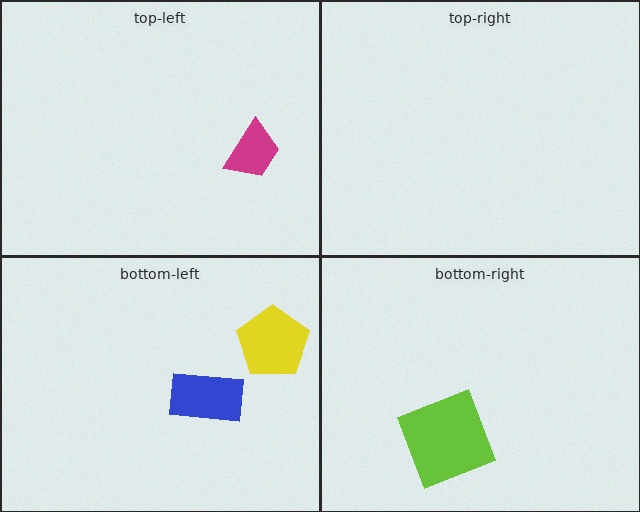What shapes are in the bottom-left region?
The yellow pentagon, the blue rectangle.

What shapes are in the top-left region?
The magenta trapezoid.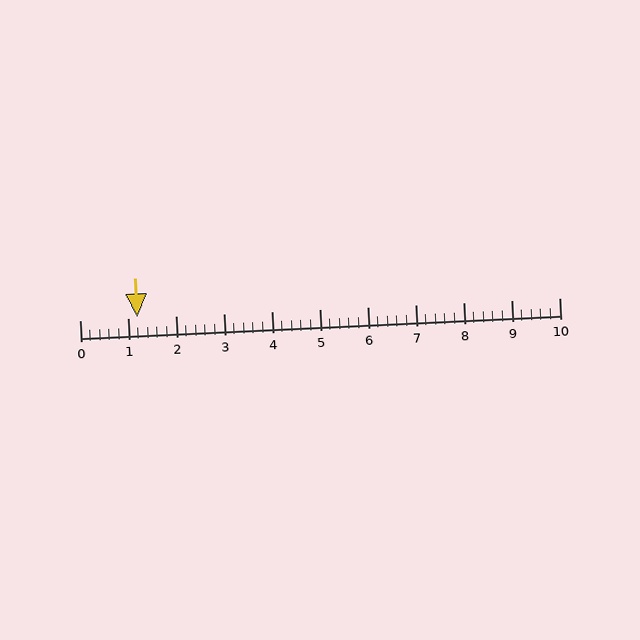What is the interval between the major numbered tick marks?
The major tick marks are spaced 1 units apart.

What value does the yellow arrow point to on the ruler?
The yellow arrow points to approximately 1.2.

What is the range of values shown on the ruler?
The ruler shows values from 0 to 10.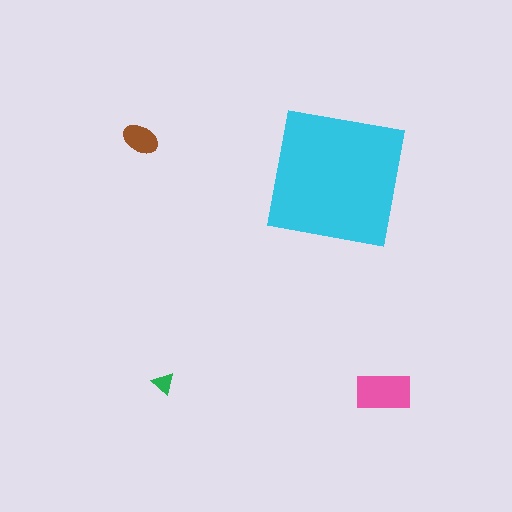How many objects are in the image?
There are 4 objects in the image.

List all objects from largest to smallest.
The cyan square, the pink rectangle, the brown ellipse, the green triangle.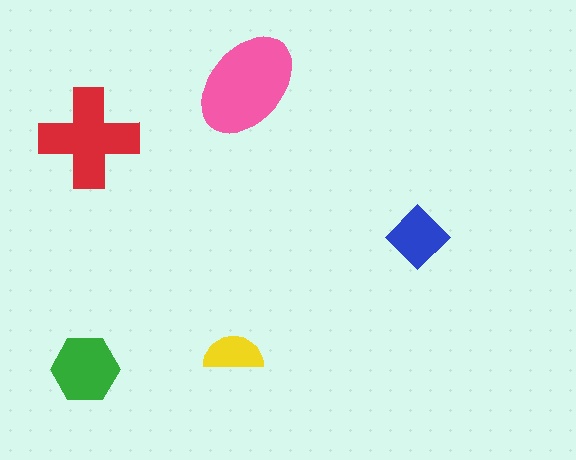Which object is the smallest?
The yellow semicircle.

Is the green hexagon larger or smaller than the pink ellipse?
Smaller.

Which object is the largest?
The pink ellipse.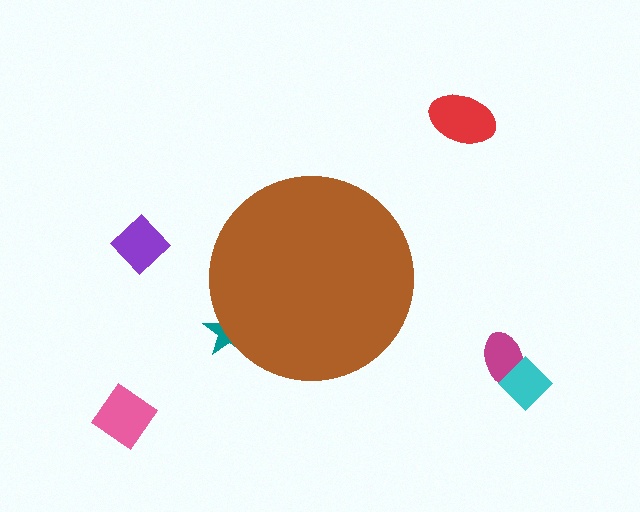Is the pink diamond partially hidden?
No, the pink diamond is fully visible.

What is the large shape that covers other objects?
A brown circle.